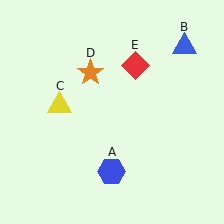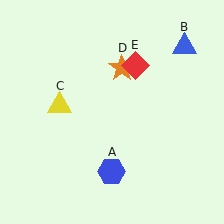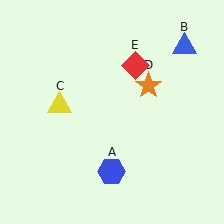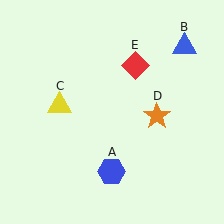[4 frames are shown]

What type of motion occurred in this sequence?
The orange star (object D) rotated clockwise around the center of the scene.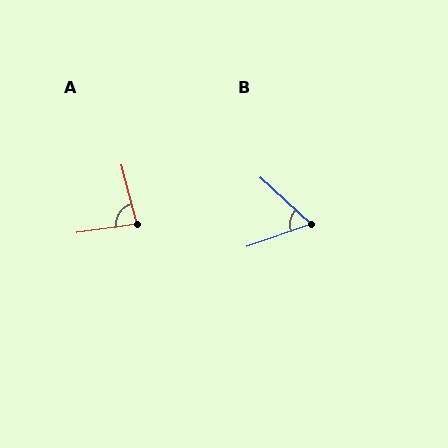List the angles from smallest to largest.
B (62°), A (84°).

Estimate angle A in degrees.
Approximately 84 degrees.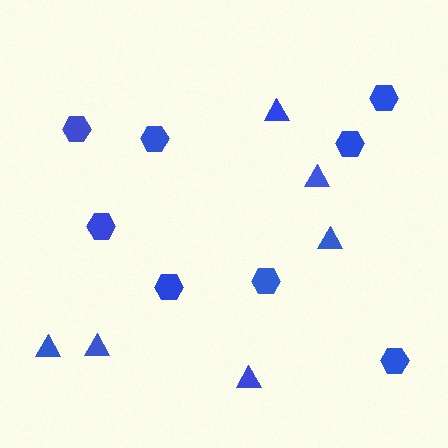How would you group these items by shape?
There are 2 groups: one group of hexagons (8) and one group of triangles (6).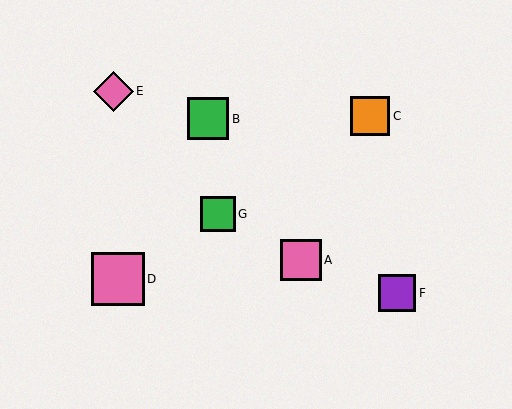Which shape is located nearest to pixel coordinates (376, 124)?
The orange square (labeled C) at (370, 116) is nearest to that location.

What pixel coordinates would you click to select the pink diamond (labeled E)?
Click at (113, 91) to select the pink diamond E.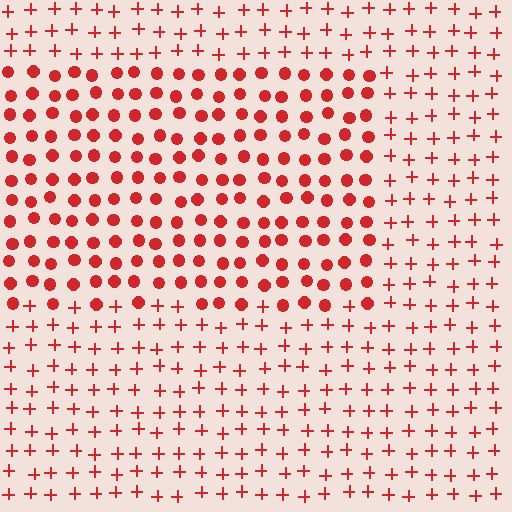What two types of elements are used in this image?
The image uses circles inside the rectangle region and plus signs outside it.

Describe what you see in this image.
The image is filled with small red elements arranged in a uniform grid. A rectangle-shaped region contains circles, while the surrounding area contains plus signs. The boundary is defined purely by the change in element shape.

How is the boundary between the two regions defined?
The boundary is defined by a change in element shape: circles inside vs. plus signs outside. All elements share the same color and spacing.